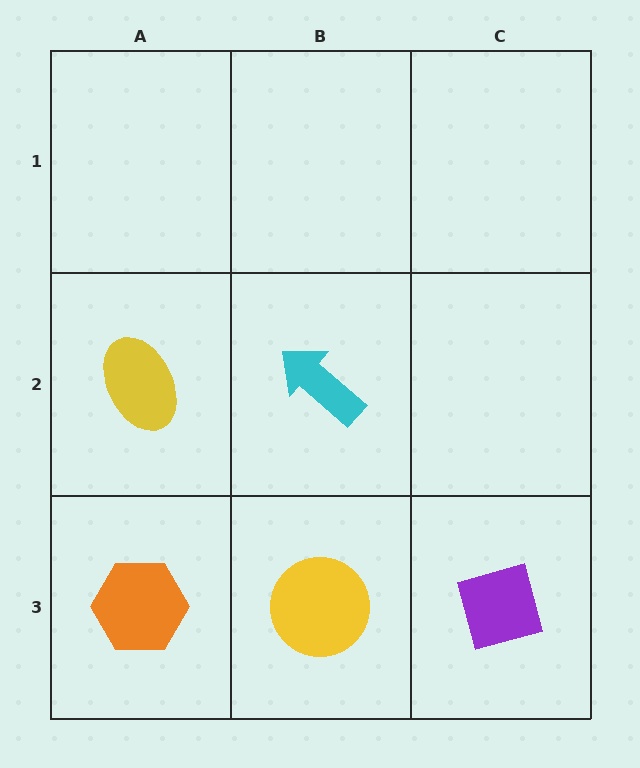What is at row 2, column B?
A cyan arrow.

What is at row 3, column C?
A purple diamond.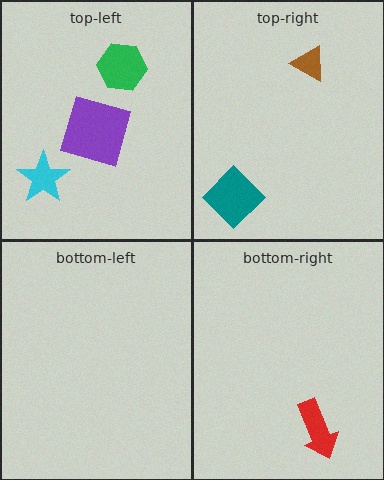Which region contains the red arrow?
The bottom-right region.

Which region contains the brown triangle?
The top-right region.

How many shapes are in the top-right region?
2.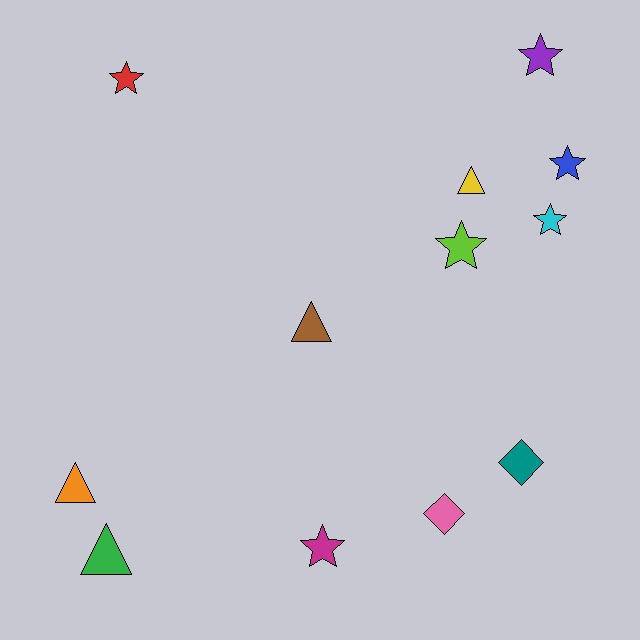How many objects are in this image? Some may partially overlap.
There are 12 objects.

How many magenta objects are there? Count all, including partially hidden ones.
There is 1 magenta object.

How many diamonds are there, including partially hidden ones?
There are 2 diamonds.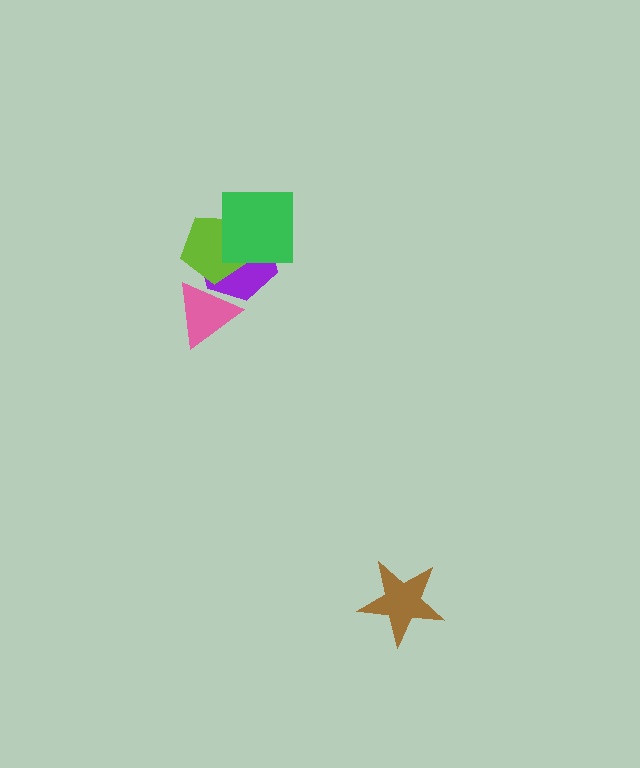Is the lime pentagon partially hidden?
Yes, it is partially covered by another shape.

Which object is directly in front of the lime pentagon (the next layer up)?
The pink triangle is directly in front of the lime pentagon.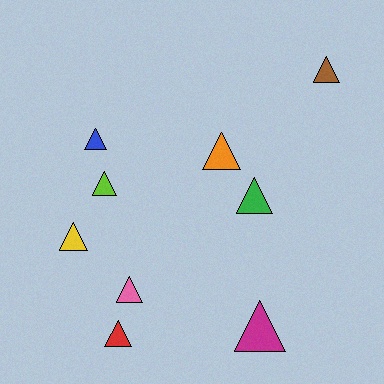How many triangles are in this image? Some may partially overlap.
There are 9 triangles.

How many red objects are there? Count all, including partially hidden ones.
There is 1 red object.